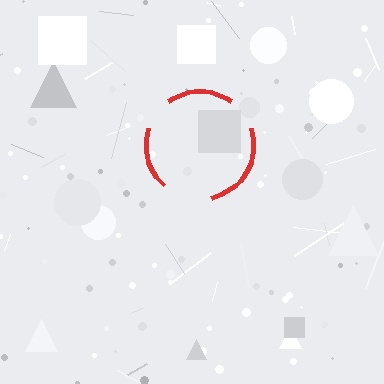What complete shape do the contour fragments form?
The contour fragments form a circle.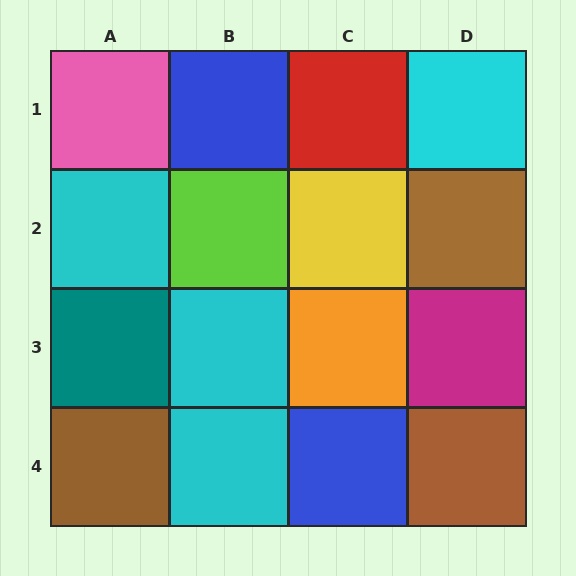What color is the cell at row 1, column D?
Cyan.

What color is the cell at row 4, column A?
Brown.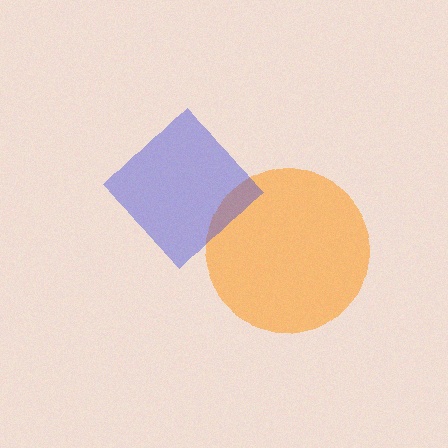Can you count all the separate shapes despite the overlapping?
Yes, there are 2 separate shapes.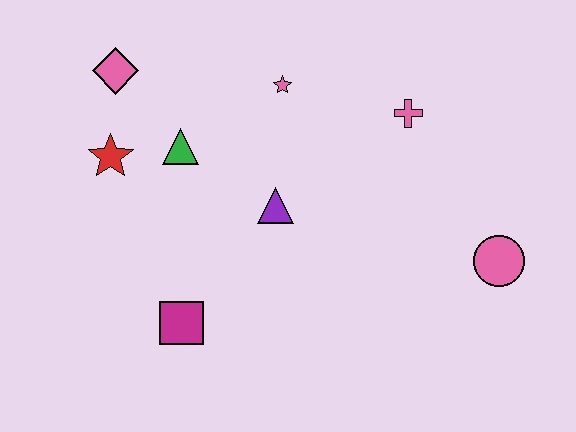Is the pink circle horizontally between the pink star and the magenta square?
No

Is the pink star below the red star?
No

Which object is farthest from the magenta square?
The pink circle is farthest from the magenta square.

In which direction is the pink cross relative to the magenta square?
The pink cross is to the right of the magenta square.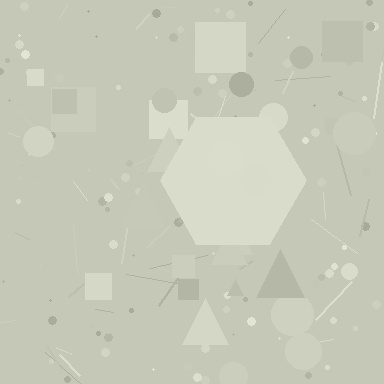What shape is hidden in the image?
A hexagon is hidden in the image.